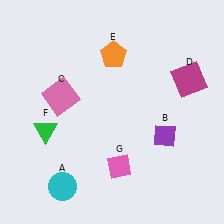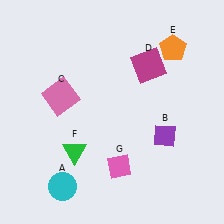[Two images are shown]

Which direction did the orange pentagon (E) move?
The orange pentagon (E) moved right.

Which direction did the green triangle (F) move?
The green triangle (F) moved right.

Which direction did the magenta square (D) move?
The magenta square (D) moved left.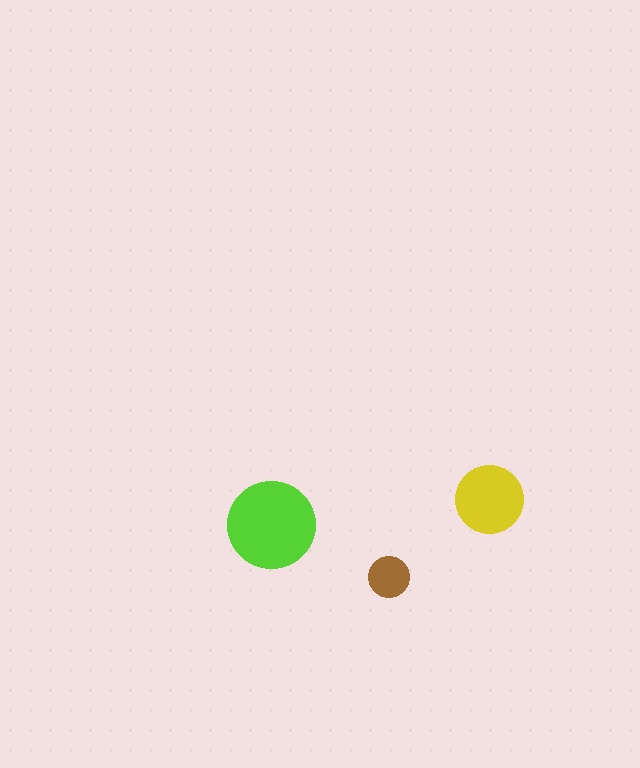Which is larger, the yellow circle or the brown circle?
The yellow one.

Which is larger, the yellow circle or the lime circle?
The lime one.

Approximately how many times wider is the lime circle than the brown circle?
About 2 times wider.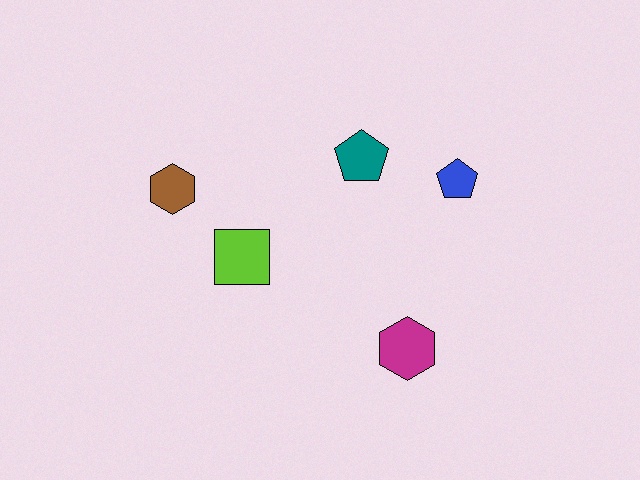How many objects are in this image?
There are 5 objects.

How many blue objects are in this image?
There is 1 blue object.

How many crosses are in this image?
There are no crosses.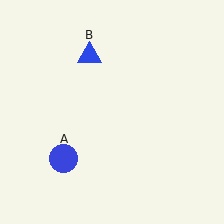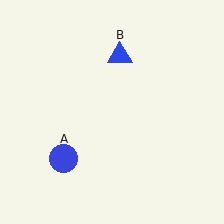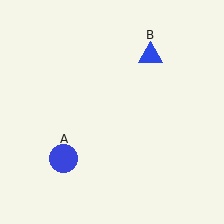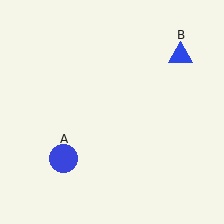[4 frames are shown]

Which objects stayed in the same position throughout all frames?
Blue circle (object A) remained stationary.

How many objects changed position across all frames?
1 object changed position: blue triangle (object B).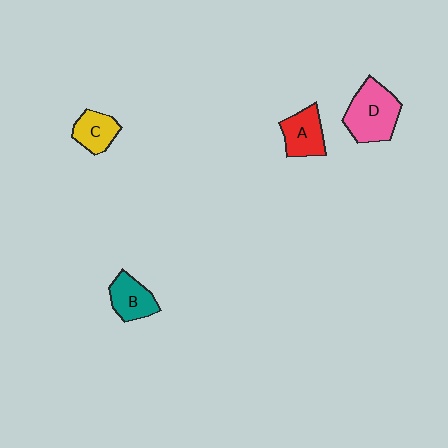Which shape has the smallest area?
Shape C (yellow).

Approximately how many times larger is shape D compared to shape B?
Approximately 1.6 times.